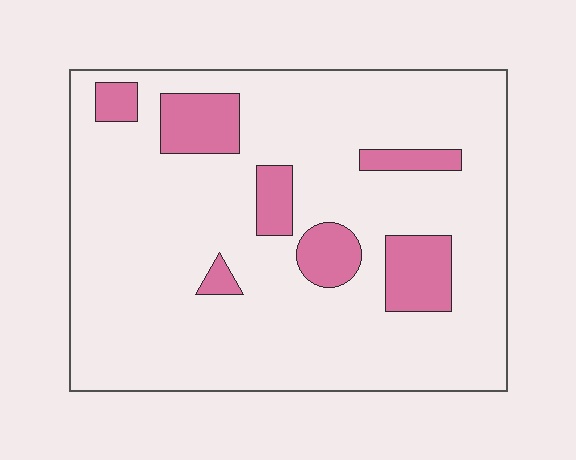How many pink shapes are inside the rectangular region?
7.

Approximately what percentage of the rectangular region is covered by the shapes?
Approximately 15%.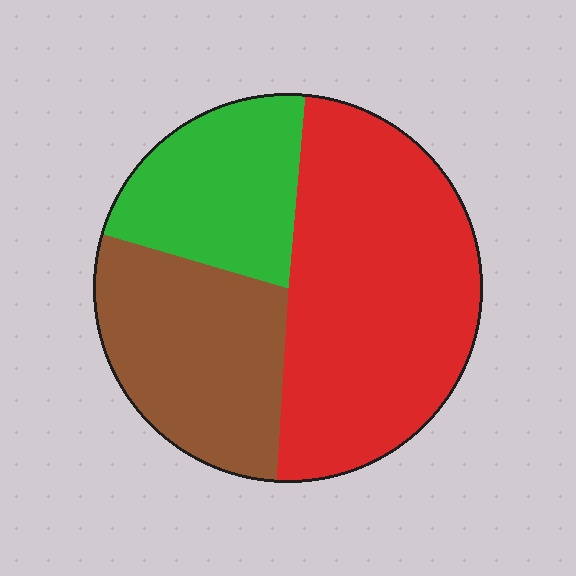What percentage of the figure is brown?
Brown takes up about one quarter (1/4) of the figure.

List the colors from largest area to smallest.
From largest to smallest: red, brown, green.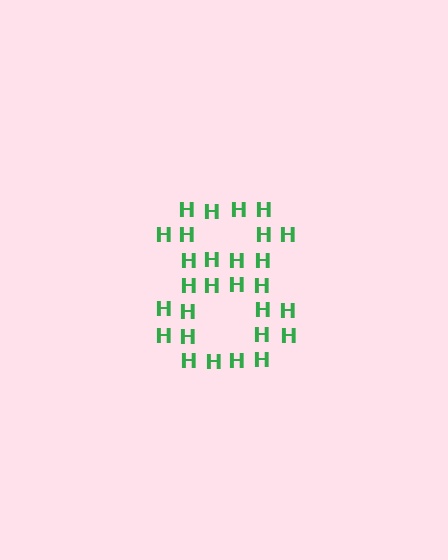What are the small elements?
The small elements are letter H's.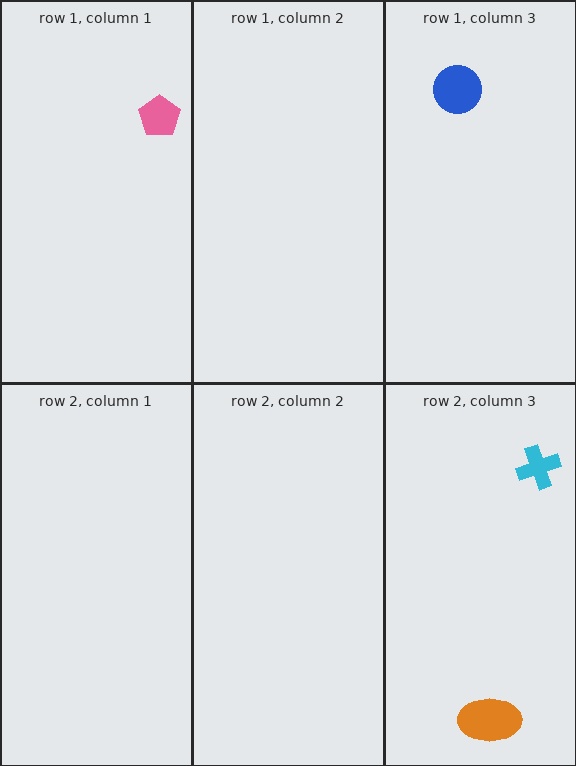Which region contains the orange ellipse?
The row 2, column 3 region.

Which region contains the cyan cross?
The row 2, column 3 region.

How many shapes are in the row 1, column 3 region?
1.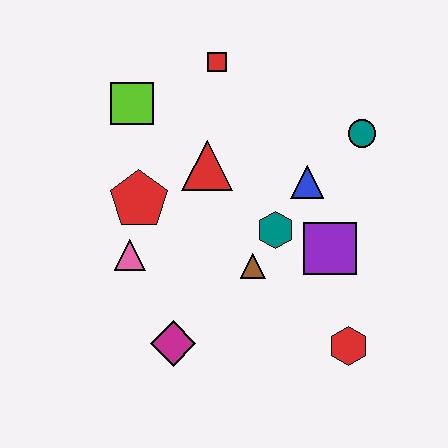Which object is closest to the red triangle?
The red pentagon is closest to the red triangle.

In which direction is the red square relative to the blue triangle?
The red square is above the blue triangle.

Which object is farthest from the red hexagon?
The lime square is farthest from the red hexagon.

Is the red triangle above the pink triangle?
Yes